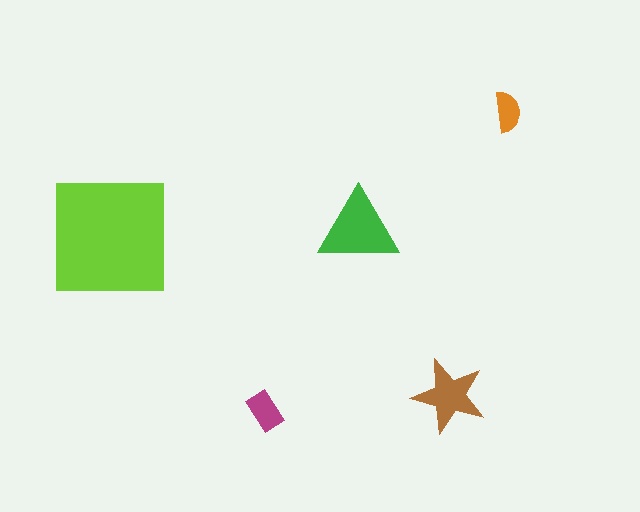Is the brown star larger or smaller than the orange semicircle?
Larger.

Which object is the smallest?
The orange semicircle.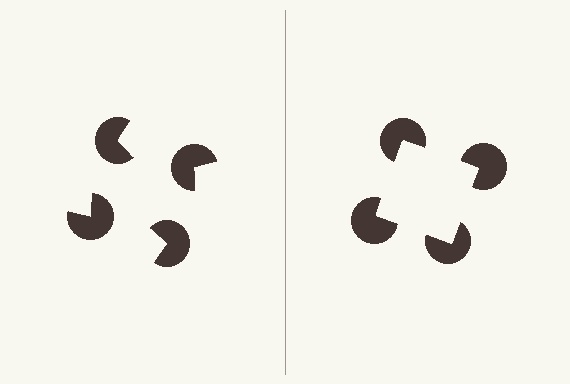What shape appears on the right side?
An illusory square.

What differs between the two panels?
The pac-man discs are positioned identically on both sides; only the wedge orientations differ. On the right they align to a square; on the left they are misaligned.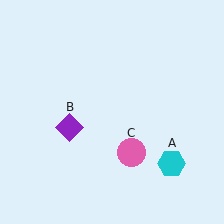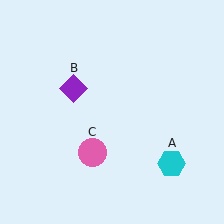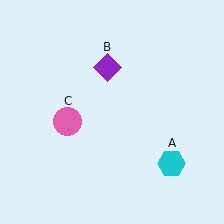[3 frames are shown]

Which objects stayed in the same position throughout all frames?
Cyan hexagon (object A) remained stationary.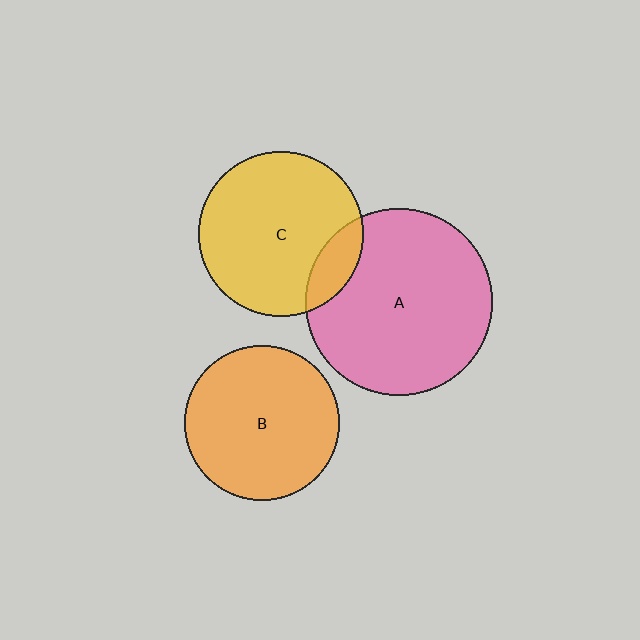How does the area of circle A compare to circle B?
Approximately 1.5 times.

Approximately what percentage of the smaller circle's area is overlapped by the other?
Approximately 15%.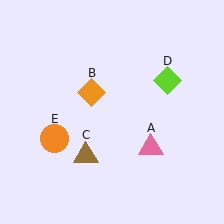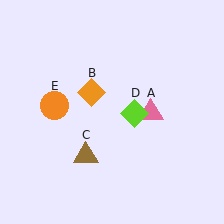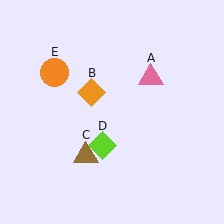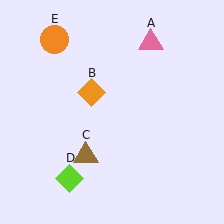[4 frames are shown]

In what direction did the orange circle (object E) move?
The orange circle (object E) moved up.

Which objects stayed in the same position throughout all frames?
Orange diamond (object B) and brown triangle (object C) remained stationary.